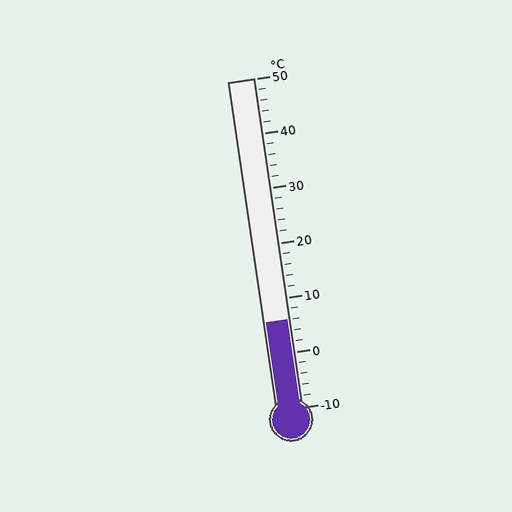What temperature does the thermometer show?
The thermometer shows approximately 6°C.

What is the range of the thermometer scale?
The thermometer scale ranges from -10°C to 50°C.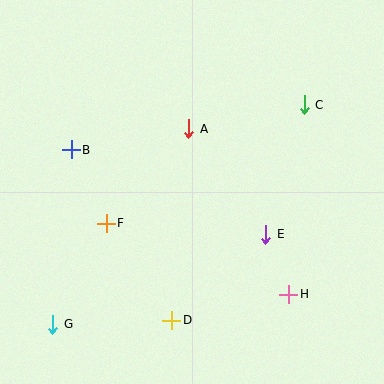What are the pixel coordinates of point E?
Point E is at (266, 234).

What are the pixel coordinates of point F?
Point F is at (106, 223).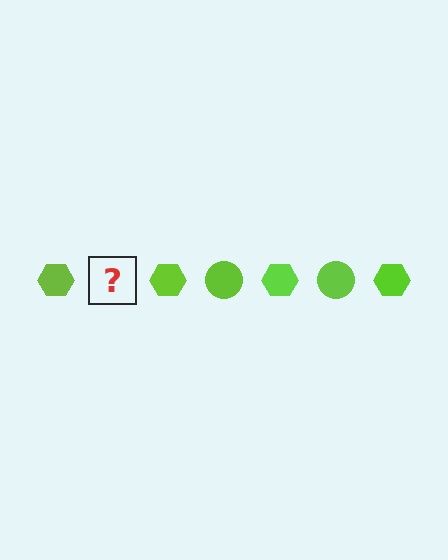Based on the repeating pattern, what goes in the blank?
The blank should be a lime circle.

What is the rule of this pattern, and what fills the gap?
The rule is that the pattern cycles through hexagon, circle shapes in lime. The gap should be filled with a lime circle.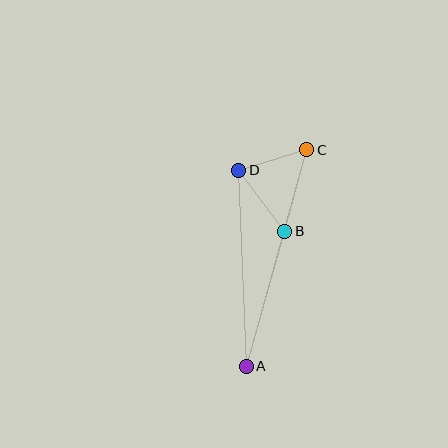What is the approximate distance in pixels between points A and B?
The distance between A and B is approximately 141 pixels.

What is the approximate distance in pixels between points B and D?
The distance between B and D is approximately 76 pixels.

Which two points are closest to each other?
Points C and D are closest to each other.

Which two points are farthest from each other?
Points A and C are farthest from each other.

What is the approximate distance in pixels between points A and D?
The distance between A and D is approximately 196 pixels.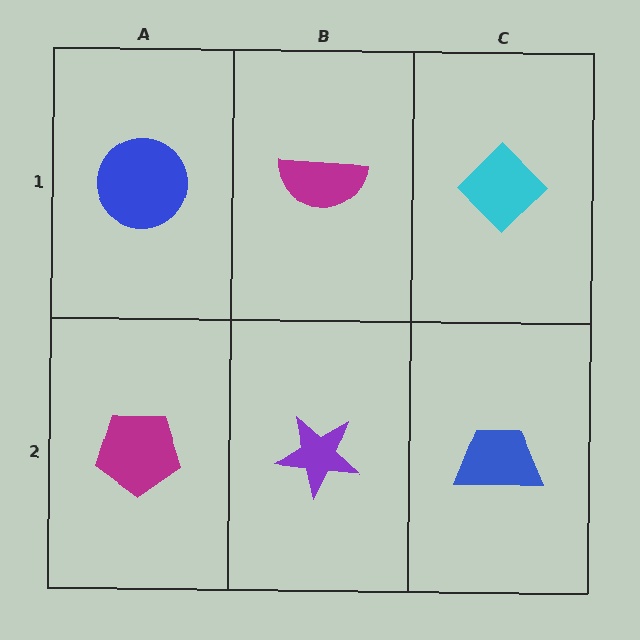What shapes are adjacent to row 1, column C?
A blue trapezoid (row 2, column C), a magenta semicircle (row 1, column B).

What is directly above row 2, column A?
A blue circle.